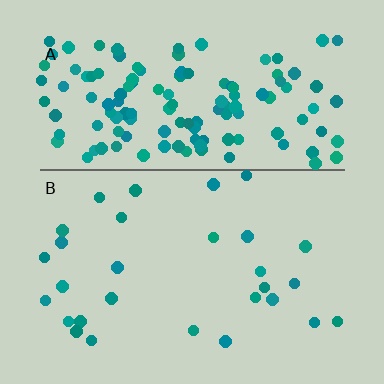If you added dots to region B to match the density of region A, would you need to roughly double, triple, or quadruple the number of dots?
Approximately quadruple.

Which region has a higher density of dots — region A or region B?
A (the top).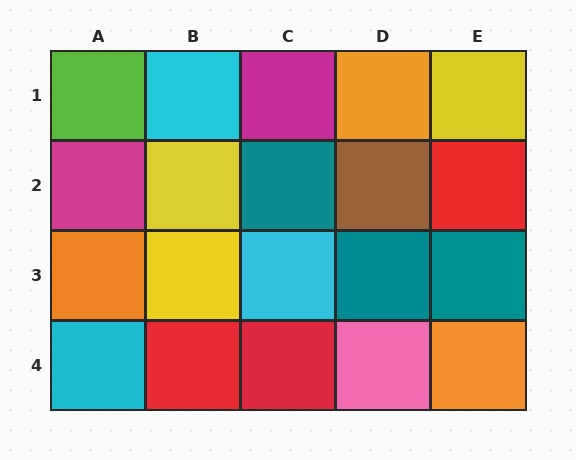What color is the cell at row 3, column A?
Orange.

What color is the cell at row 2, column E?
Red.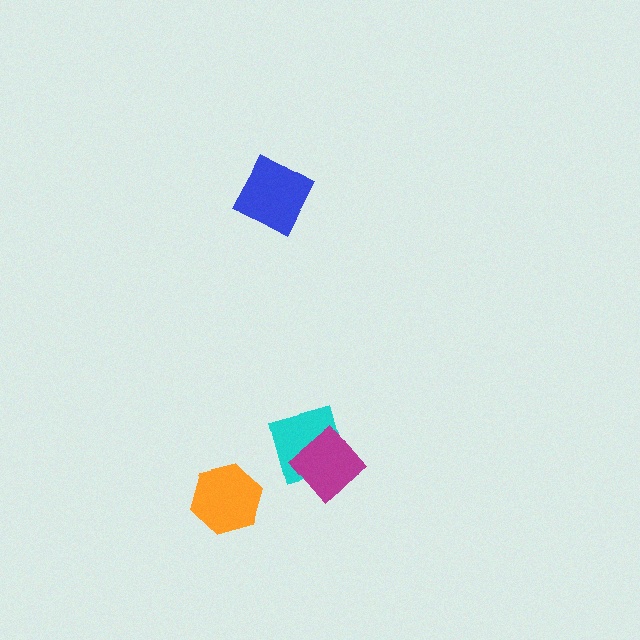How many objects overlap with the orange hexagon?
0 objects overlap with the orange hexagon.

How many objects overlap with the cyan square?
1 object overlaps with the cyan square.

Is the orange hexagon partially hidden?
No, no other shape covers it.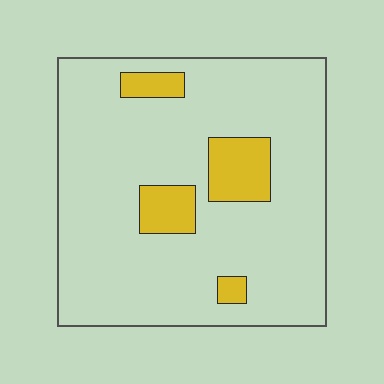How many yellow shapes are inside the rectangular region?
4.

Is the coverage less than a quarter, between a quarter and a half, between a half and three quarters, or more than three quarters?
Less than a quarter.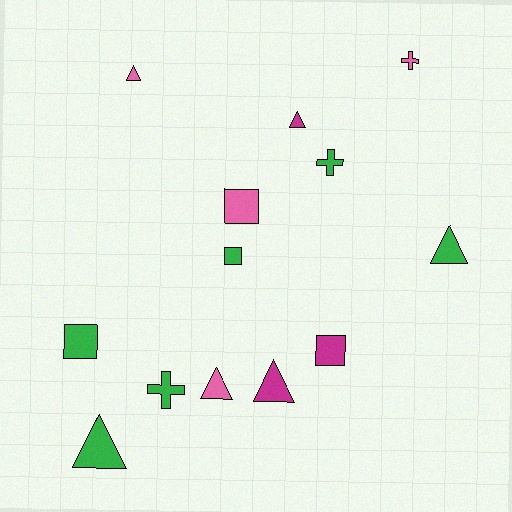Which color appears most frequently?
Green, with 6 objects.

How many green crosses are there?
There are 2 green crosses.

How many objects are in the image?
There are 13 objects.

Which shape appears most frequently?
Triangle, with 6 objects.